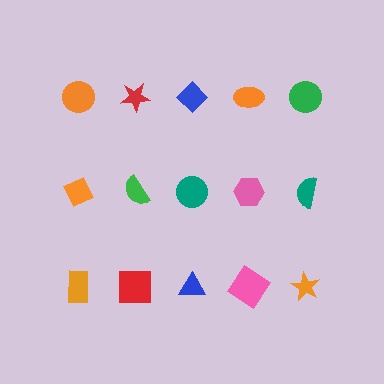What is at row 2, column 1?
An orange diamond.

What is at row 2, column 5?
A teal semicircle.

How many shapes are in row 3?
5 shapes.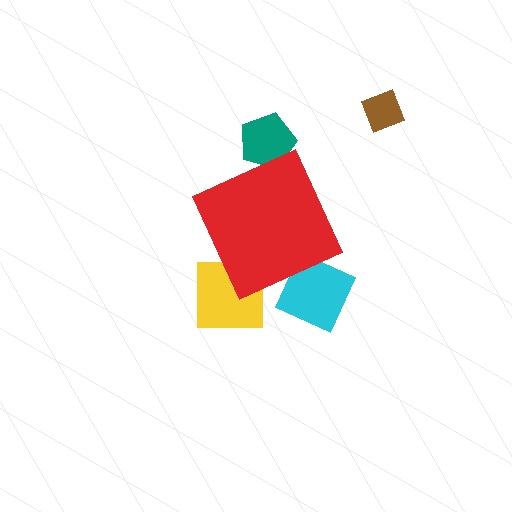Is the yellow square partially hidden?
Yes, the yellow square is partially hidden behind the red diamond.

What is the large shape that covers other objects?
A red diamond.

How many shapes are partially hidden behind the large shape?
3 shapes are partially hidden.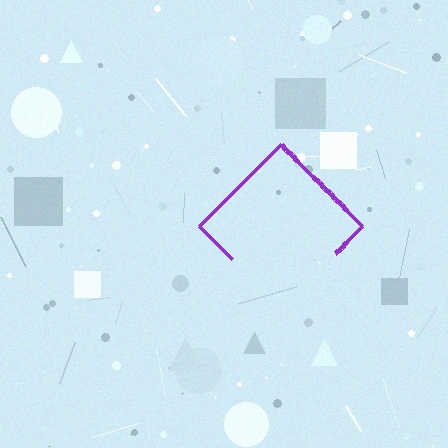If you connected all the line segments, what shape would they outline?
They would outline a diamond.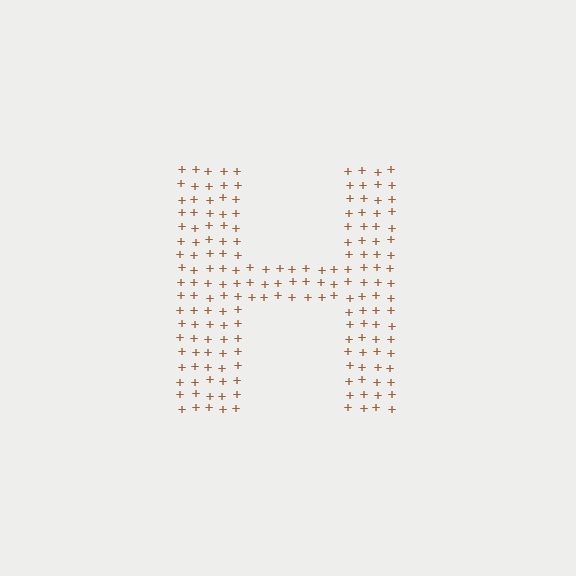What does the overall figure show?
The overall figure shows the letter H.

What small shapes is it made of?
It is made of small plus signs.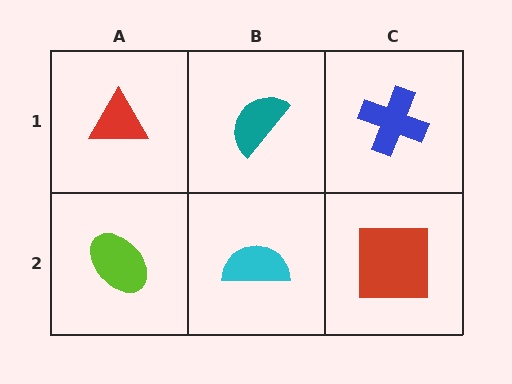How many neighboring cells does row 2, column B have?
3.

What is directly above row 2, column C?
A blue cross.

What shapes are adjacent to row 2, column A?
A red triangle (row 1, column A), a cyan semicircle (row 2, column B).